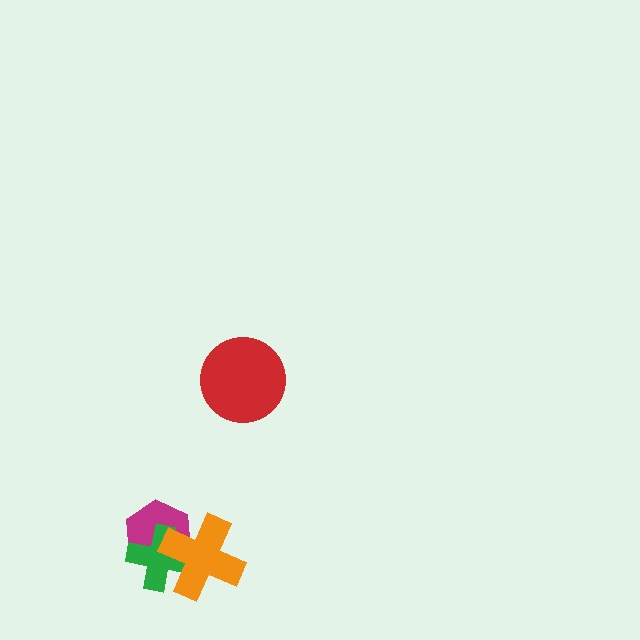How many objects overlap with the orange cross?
2 objects overlap with the orange cross.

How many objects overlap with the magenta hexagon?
2 objects overlap with the magenta hexagon.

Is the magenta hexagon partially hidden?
Yes, it is partially covered by another shape.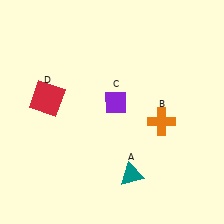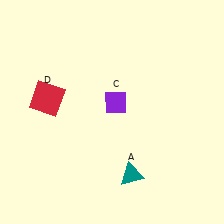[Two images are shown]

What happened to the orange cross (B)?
The orange cross (B) was removed in Image 2. It was in the bottom-right area of Image 1.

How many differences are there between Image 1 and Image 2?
There is 1 difference between the two images.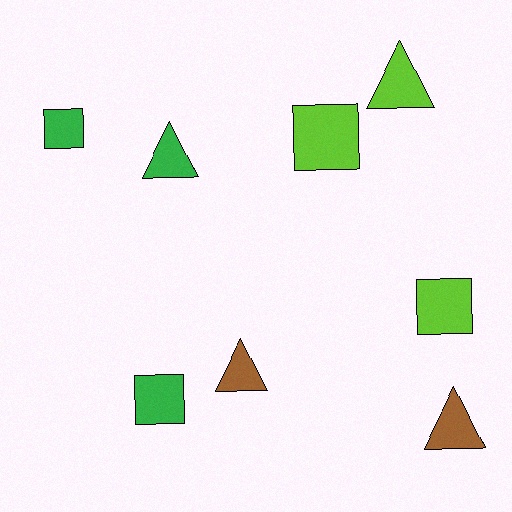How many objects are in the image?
There are 8 objects.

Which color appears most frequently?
Lime, with 3 objects.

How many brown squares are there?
There are no brown squares.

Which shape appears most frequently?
Square, with 4 objects.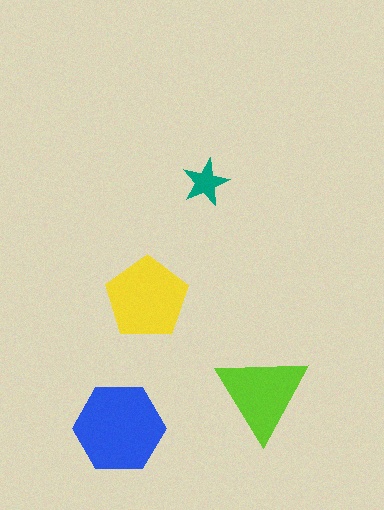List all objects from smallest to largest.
The teal star, the lime triangle, the yellow pentagon, the blue hexagon.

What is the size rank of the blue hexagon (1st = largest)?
1st.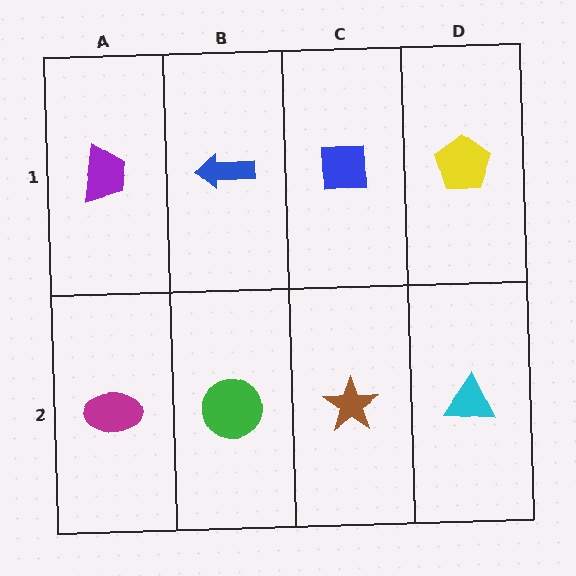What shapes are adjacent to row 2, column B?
A blue arrow (row 1, column B), a magenta ellipse (row 2, column A), a brown star (row 2, column C).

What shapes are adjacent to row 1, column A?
A magenta ellipse (row 2, column A), a blue arrow (row 1, column B).